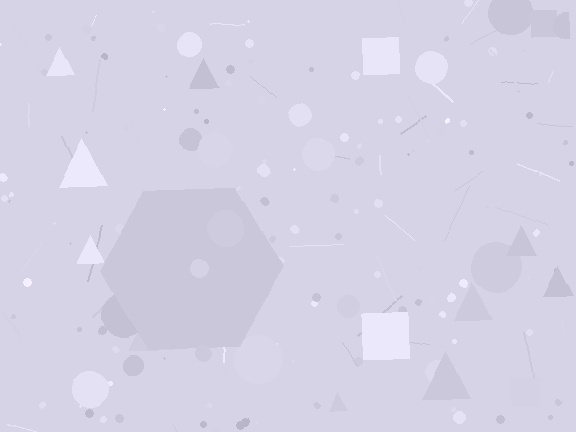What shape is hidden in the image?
A hexagon is hidden in the image.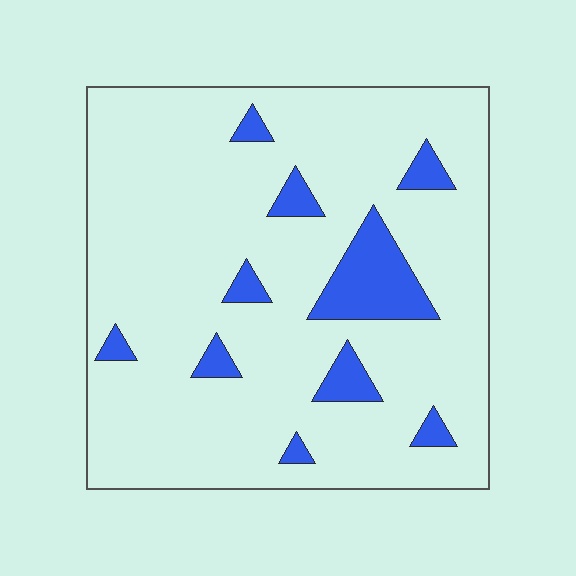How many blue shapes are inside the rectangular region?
10.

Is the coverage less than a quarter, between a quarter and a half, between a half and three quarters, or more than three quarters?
Less than a quarter.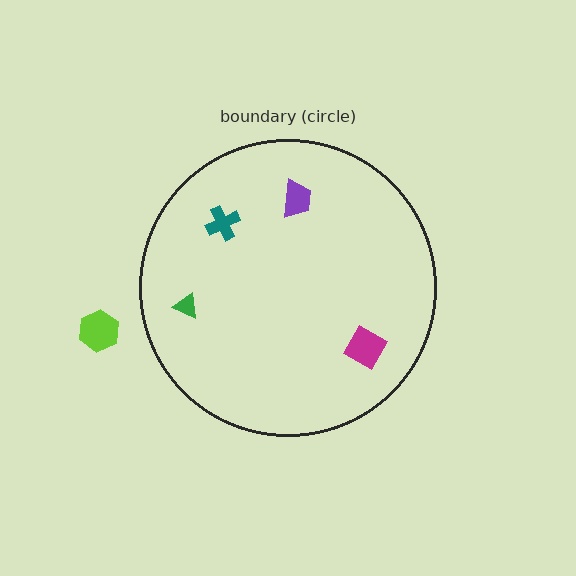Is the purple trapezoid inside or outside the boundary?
Inside.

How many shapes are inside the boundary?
4 inside, 1 outside.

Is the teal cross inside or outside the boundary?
Inside.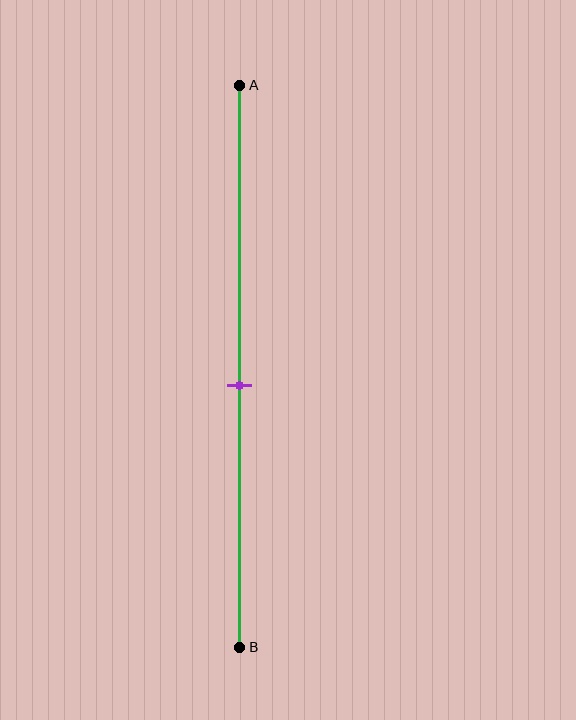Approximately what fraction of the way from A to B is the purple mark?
The purple mark is approximately 55% of the way from A to B.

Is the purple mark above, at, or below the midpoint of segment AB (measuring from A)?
The purple mark is below the midpoint of segment AB.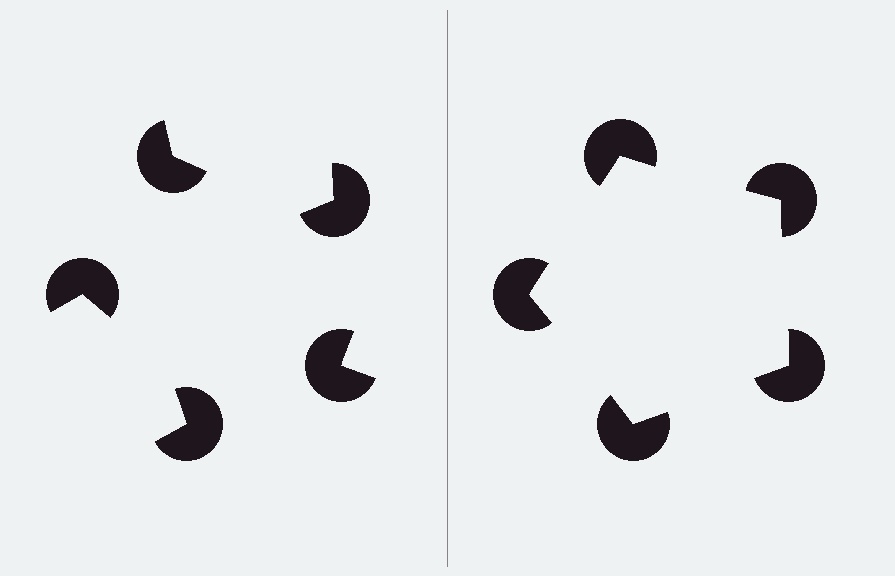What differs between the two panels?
The pac-man discs are positioned identically on both sides; only the wedge orientations differ. On the right they align to a pentagon; on the left they are misaligned.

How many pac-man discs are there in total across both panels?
10 — 5 on each side.